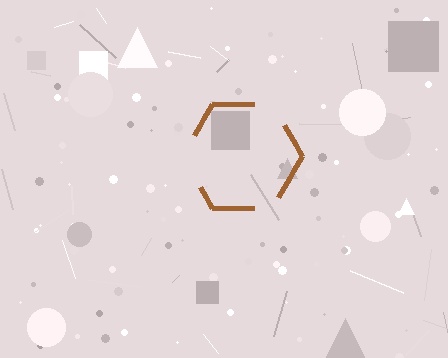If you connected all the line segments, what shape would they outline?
They would outline a hexagon.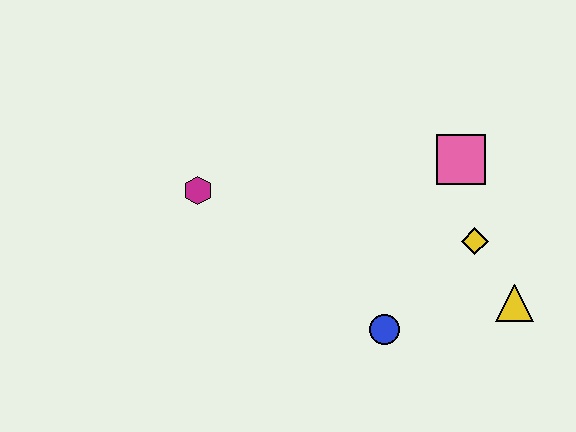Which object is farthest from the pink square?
The magenta hexagon is farthest from the pink square.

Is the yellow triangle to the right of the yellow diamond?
Yes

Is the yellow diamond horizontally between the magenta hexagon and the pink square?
No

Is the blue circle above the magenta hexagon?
No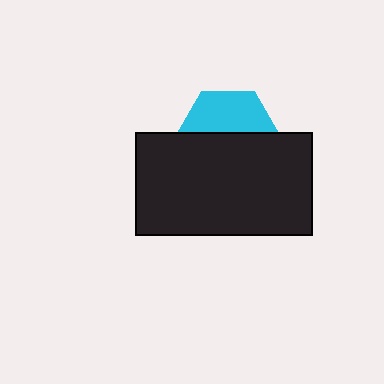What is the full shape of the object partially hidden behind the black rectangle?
The partially hidden object is a cyan hexagon.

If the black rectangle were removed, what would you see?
You would see the complete cyan hexagon.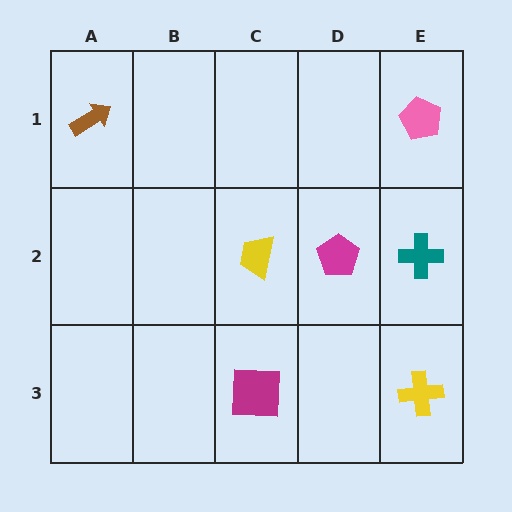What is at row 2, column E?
A teal cross.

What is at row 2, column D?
A magenta pentagon.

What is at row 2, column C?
A yellow trapezoid.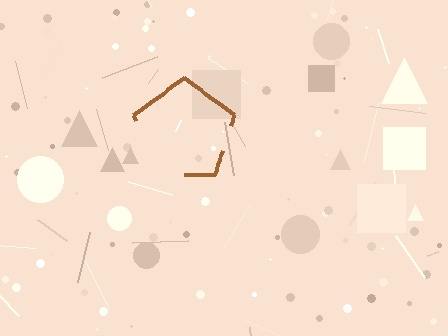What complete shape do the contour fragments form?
The contour fragments form a pentagon.